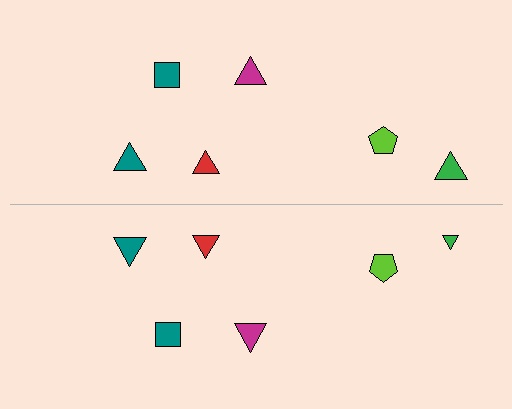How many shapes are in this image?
There are 12 shapes in this image.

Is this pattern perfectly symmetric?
No, the pattern is not perfectly symmetric. The green triangle on the bottom side has a different size than its mirror counterpart.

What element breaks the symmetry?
The green triangle on the bottom side has a different size than its mirror counterpart.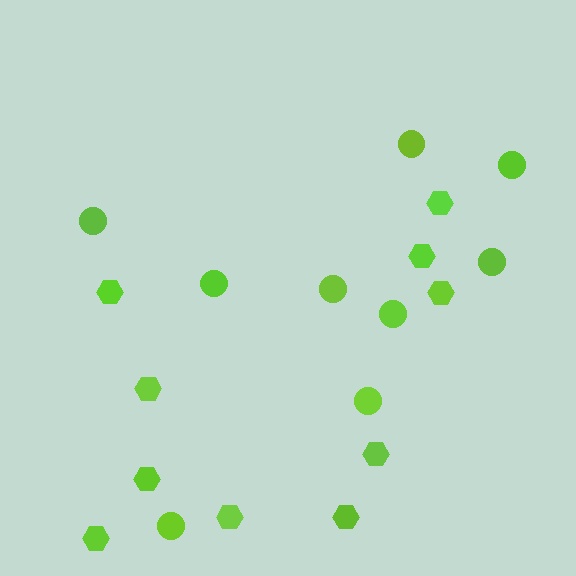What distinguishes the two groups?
There are 2 groups: one group of hexagons (10) and one group of circles (9).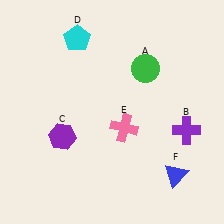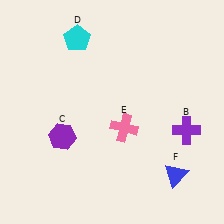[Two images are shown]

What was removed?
The green circle (A) was removed in Image 2.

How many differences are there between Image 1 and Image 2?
There is 1 difference between the two images.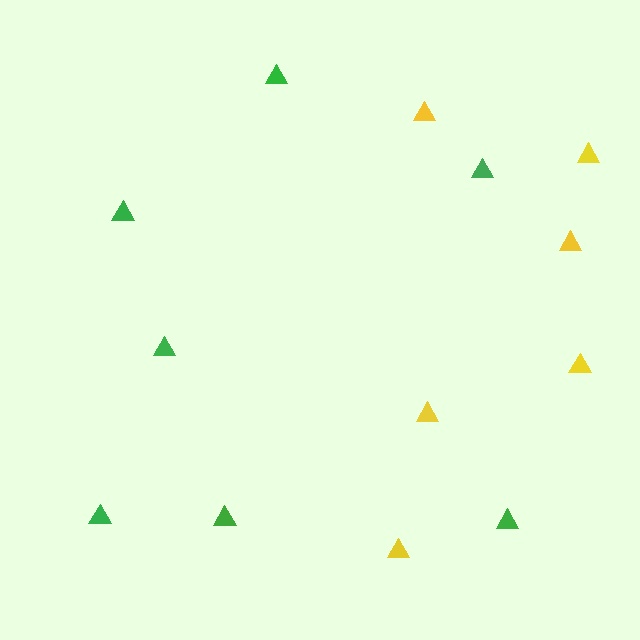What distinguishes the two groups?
There are 2 groups: one group of yellow triangles (6) and one group of green triangles (7).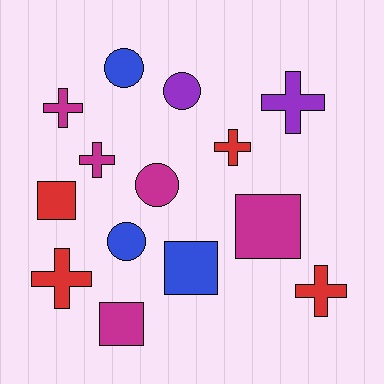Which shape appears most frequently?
Cross, with 6 objects.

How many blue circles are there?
There are 2 blue circles.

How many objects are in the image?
There are 14 objects.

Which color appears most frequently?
Magenta, with 5 objects.